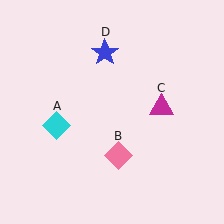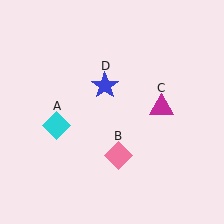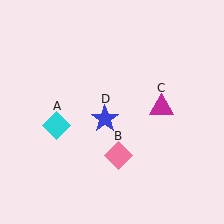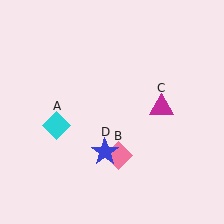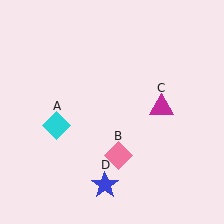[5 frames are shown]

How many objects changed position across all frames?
1 object changed position: blue star (object D).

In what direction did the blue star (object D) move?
The blue star (object D) moved down.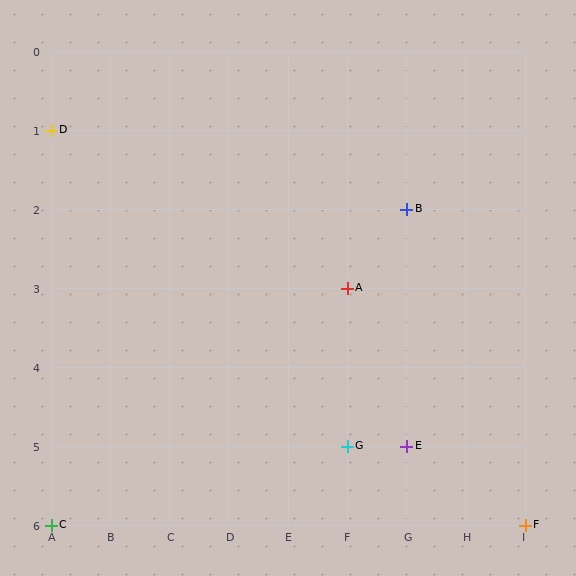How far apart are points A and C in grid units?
Points A and C are 5 columns and 3 rows apart (about 5.8 grid units diagonally).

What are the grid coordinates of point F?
Point F is at grid coordinates (I, 6).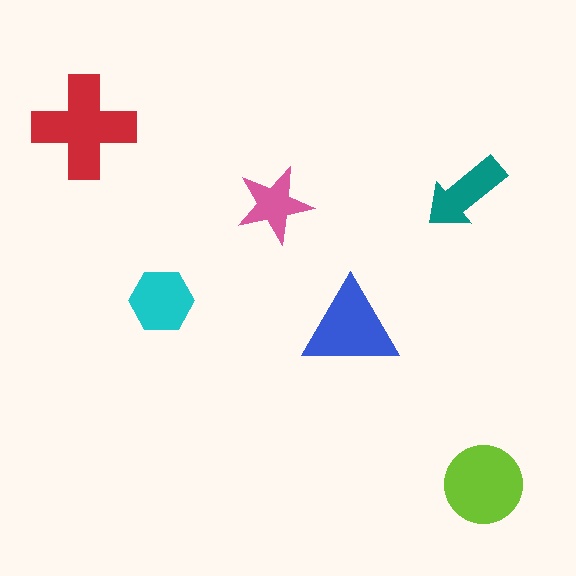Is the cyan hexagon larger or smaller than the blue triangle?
Smaller.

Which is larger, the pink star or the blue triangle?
The blue triangle.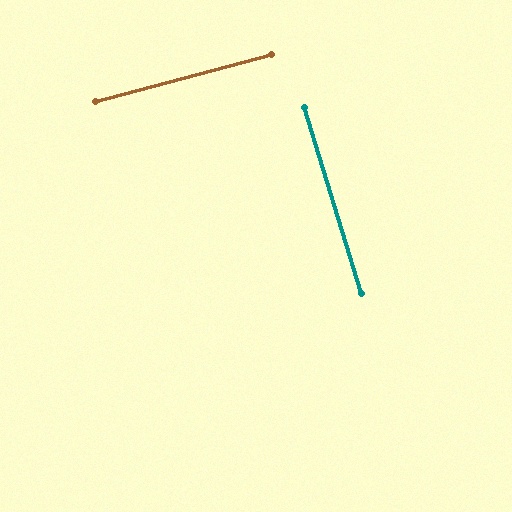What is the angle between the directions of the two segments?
Approximately 88 degrees.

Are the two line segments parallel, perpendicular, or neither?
Perpendicular — they meet at approximately 88°.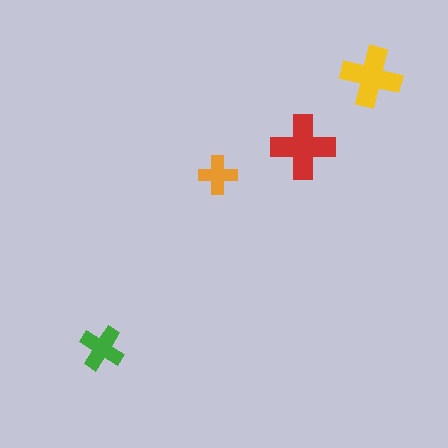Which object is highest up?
The yellow cross is topmost.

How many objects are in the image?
There are 4 objects in the image.